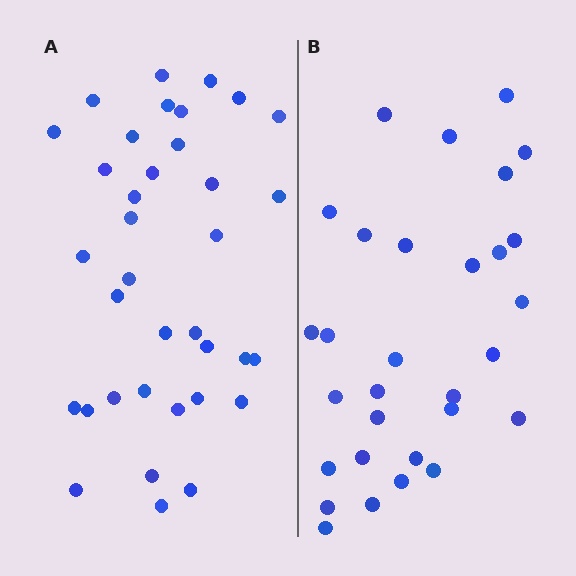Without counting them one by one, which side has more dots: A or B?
Region A (the left region) has more dots.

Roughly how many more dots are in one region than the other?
Region A has about 6 more dots than region B.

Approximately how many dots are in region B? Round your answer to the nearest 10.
About 30 dots.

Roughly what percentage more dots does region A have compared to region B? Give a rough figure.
About 20% more.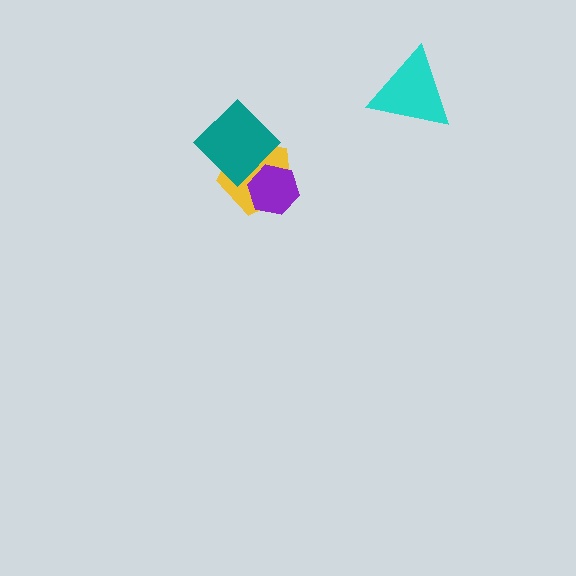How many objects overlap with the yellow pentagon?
2 objects overlap with the yellow pentagon.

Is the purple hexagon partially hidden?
No, no other shape covers it.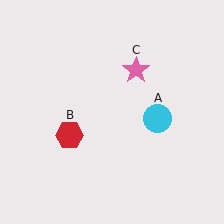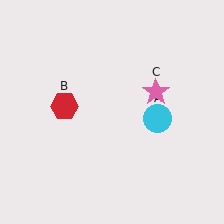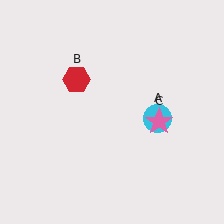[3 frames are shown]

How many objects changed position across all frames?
2 objects changed position: red hexagon (object B), pink star (object C).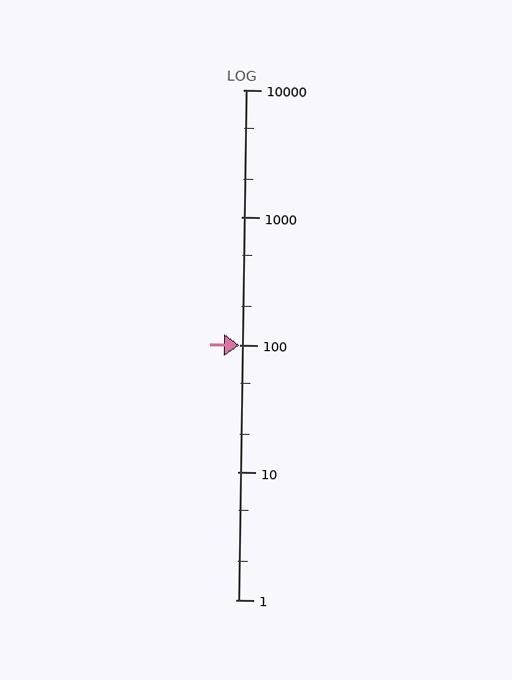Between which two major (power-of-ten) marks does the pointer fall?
The pointer is between 100 and 1000.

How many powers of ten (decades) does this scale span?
The scale spans 4 decades, from 1 to 10000.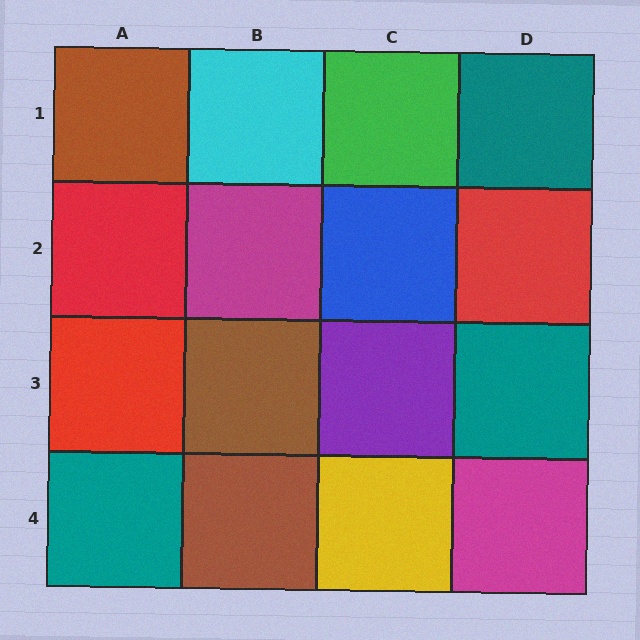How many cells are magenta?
2 cells are magenta.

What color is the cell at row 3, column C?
Purple.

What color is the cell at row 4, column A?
Teal.